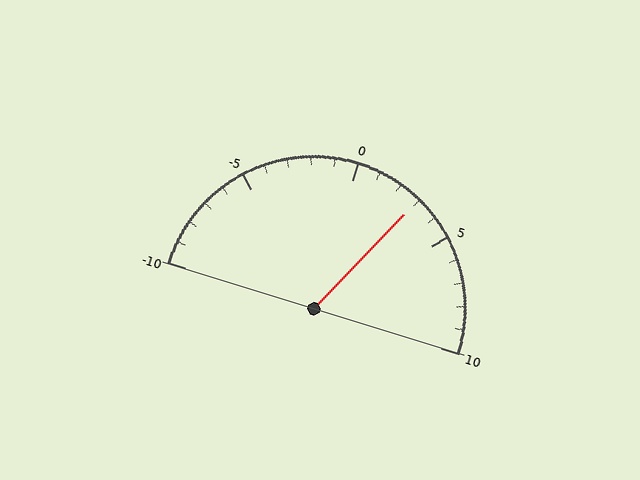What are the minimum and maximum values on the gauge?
The gauge ranges from -10 to 10.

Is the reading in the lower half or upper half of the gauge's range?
The reading is in the upper half of the range (-10 to 10).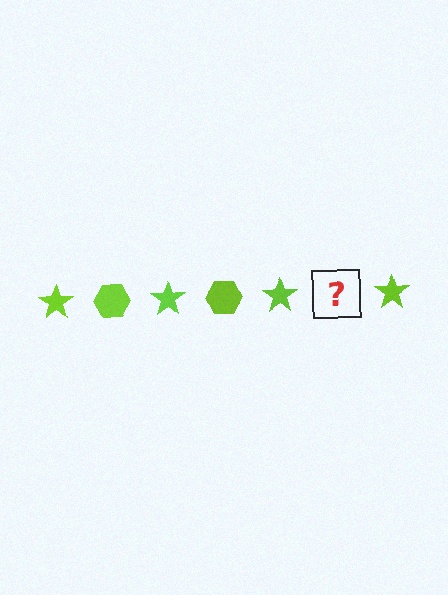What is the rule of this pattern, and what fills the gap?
The rule is that the pattern cycles through star, hexagon shapes in lime. The gap should be filled with a lime hexagon.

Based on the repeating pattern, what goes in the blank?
The blank should be a lime hexagon.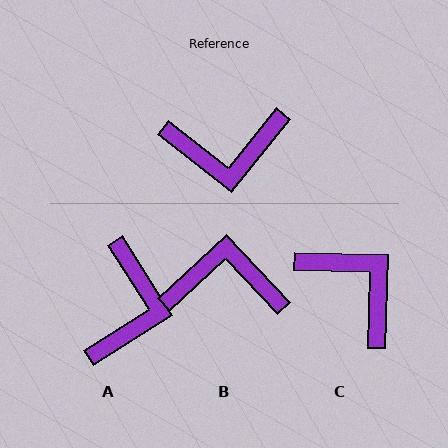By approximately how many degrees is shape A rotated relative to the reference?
Approximately 71 degrees counter-clockwise.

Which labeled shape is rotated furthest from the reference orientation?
B, about 172 degrees away.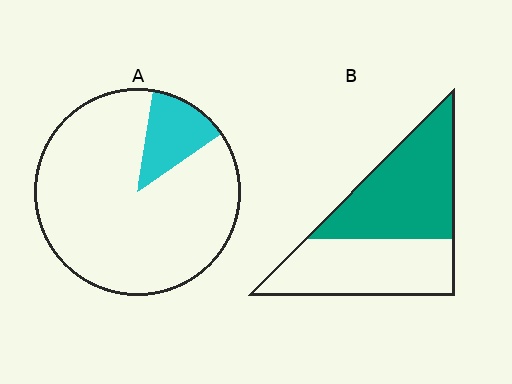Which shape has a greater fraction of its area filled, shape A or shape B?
Shape B.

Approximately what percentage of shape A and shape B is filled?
A is approximately 15% and B is approximately 55%.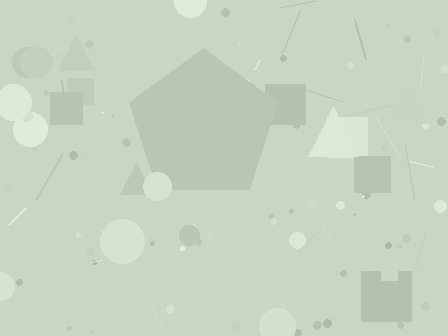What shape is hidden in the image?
A pentagon is hidden in the image.